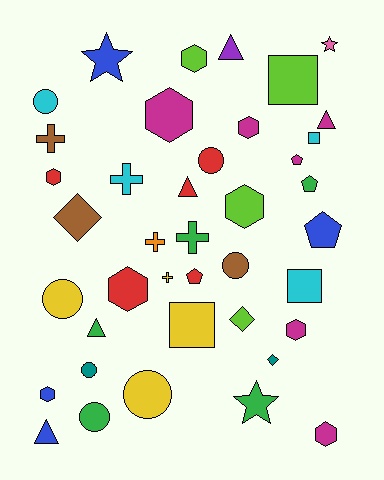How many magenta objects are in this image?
There are 6 magenta objects.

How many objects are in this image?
There are 40 objects.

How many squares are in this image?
There are 4 squares.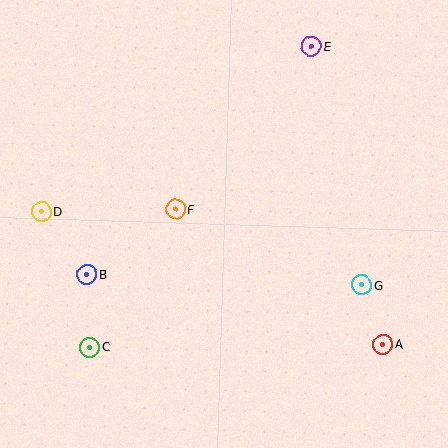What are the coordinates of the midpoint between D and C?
The midpoint between D and C is at (66, 279).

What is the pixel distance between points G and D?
The distance between G and D is 328 pixels.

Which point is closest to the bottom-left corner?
Point C is closest to the bottom-left corner.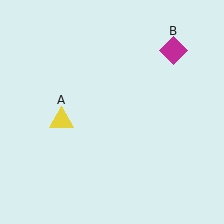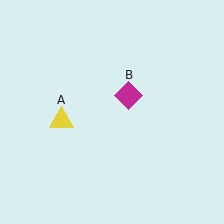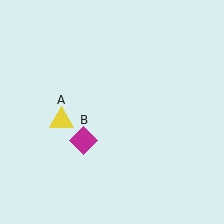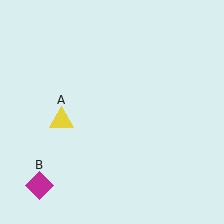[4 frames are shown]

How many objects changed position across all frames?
1 object changed position: magenta diamond (object B).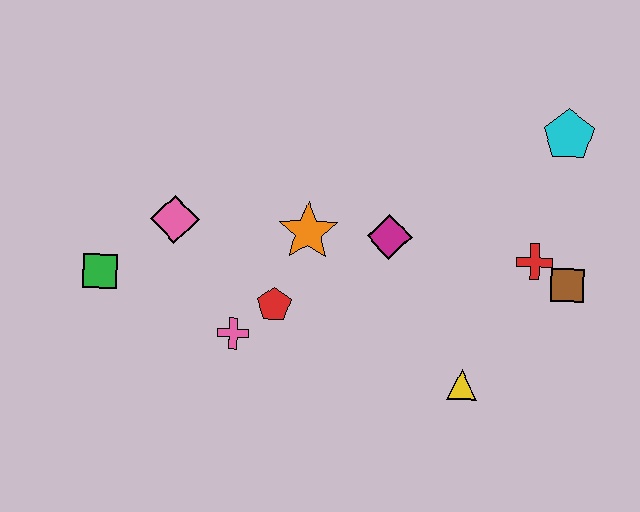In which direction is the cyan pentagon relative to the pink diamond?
The cyan pentagon is to the right of the pink diamond.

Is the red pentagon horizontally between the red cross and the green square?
Yes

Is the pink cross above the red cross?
No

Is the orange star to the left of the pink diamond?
No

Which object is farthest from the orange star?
The cyan pentagon is farthest from the orange star.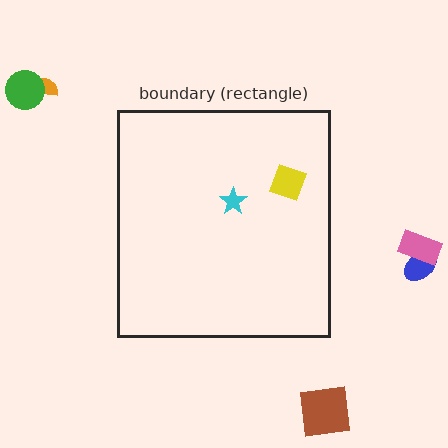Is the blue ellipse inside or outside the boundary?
Outside.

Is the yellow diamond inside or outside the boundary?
Inside.